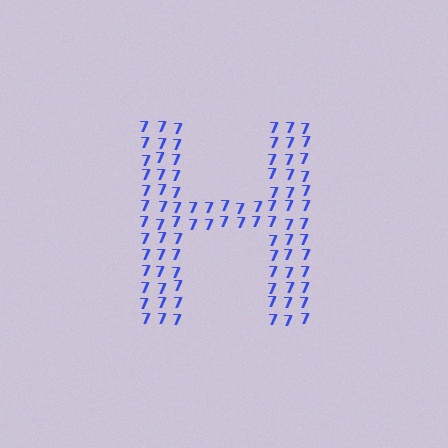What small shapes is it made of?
It is made of small digit 7's.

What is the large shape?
The large shape is the letter H.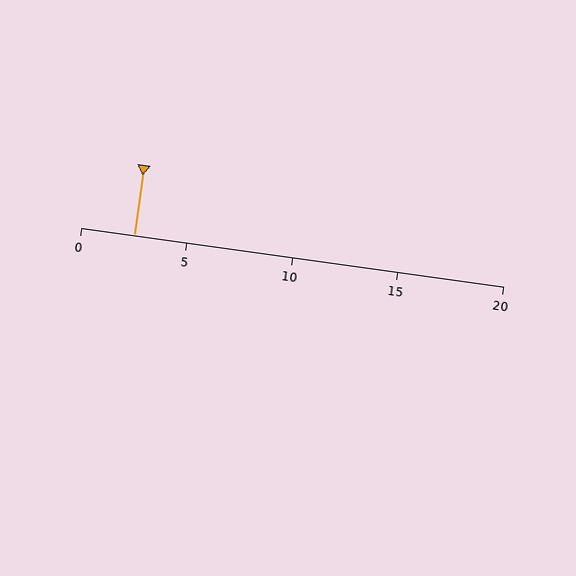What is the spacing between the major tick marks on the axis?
The major ticks are spaced 5 apart.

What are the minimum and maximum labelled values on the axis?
The axis runs from 0 to 20.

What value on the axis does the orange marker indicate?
The marker indicates approximately 2.5.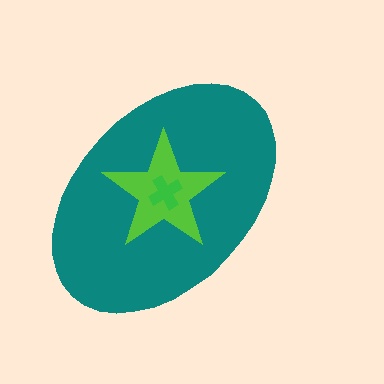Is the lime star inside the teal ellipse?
Yes.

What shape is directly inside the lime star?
The green cross.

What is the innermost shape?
The green cross.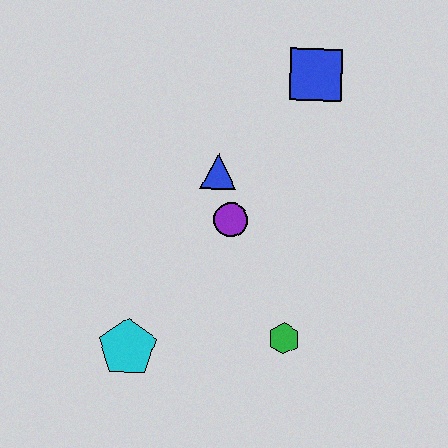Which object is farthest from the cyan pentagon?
The blue square is farthest from the cyan pentagon.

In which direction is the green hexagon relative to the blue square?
The green hexagon is below the blue square.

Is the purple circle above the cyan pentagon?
Yes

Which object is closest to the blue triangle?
The purple circle is closest to the blue triangle.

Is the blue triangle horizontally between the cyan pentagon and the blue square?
Yes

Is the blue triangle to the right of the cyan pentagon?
Yes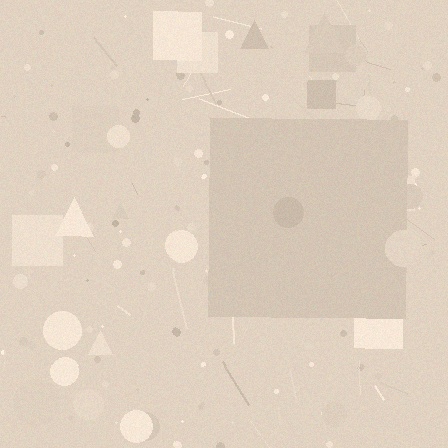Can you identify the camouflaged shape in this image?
The camouflaged shape is a square.